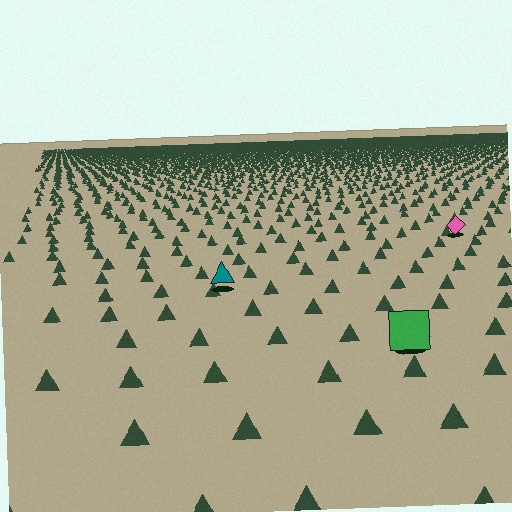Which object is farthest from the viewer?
The pink diamond is farthest from the viewer. It appears smaller and the ground texture around it is denser.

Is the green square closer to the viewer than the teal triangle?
Yes. The green square is closer — you can tell from the texture gradient: the ground texture is coarser near it.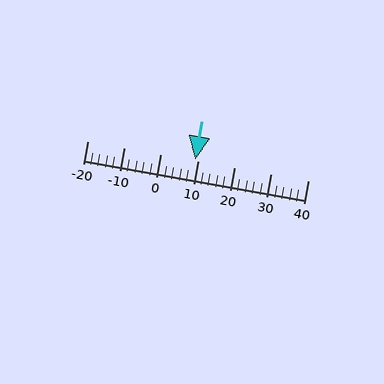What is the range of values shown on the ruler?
The ruler shows values from -20 to 40.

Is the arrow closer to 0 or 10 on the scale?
The arrow is closer to 10.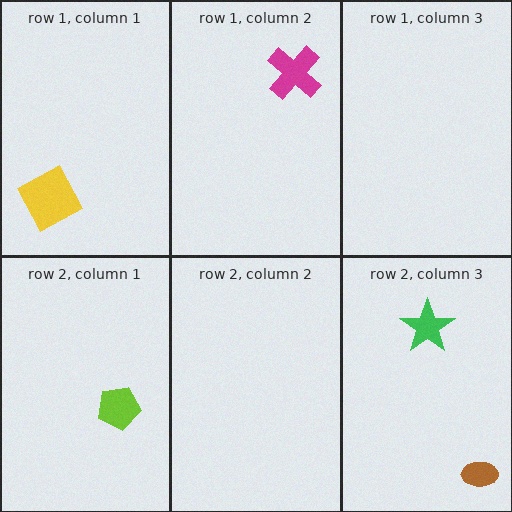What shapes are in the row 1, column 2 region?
The magenta cross.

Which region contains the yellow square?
The row 1, column 1 region.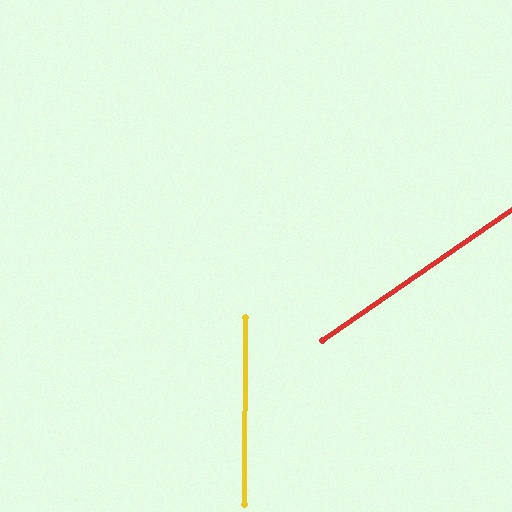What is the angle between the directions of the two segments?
Approximately 55 degrees.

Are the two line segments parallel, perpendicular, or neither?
Neither parallel nor perpendicular — they differ by about 55°.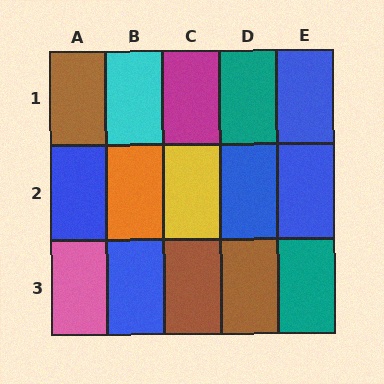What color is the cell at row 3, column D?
Brown.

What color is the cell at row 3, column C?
Brown.